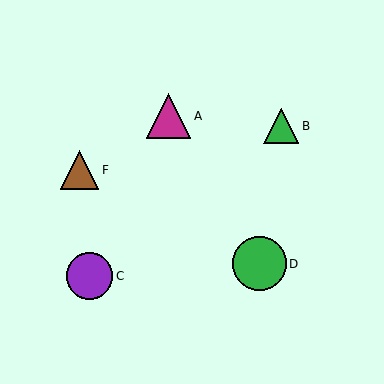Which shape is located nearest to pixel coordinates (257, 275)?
The green circle (labeled D) at (259, 264) is nearest to that location.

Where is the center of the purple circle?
The center of the purple circle is at (89, 276).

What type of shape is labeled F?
Shape F is a brown triangle.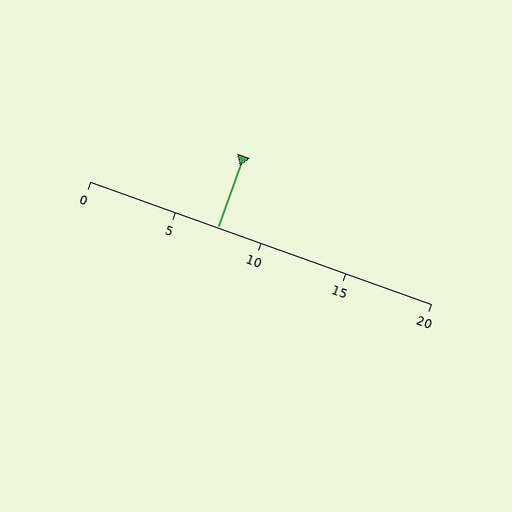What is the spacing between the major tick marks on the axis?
The major ticks are spaced 5 apart.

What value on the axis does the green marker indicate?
The marker indicates approximately 7.5.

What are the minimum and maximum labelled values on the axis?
The axis runs from 0 to 20.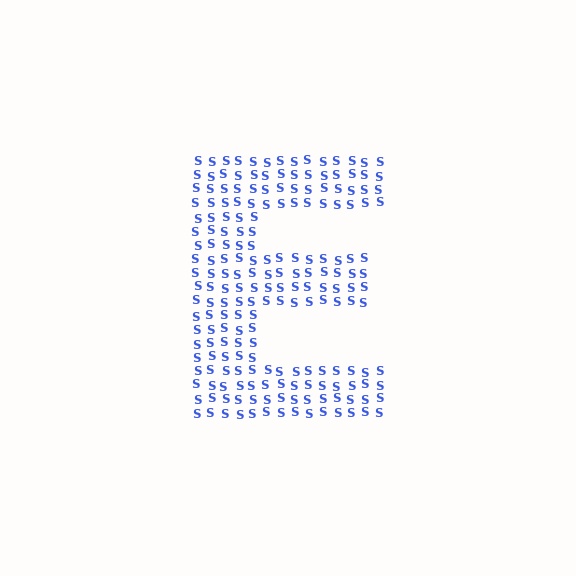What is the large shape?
The large shape is the letter E.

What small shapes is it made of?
It is made of small letter S's.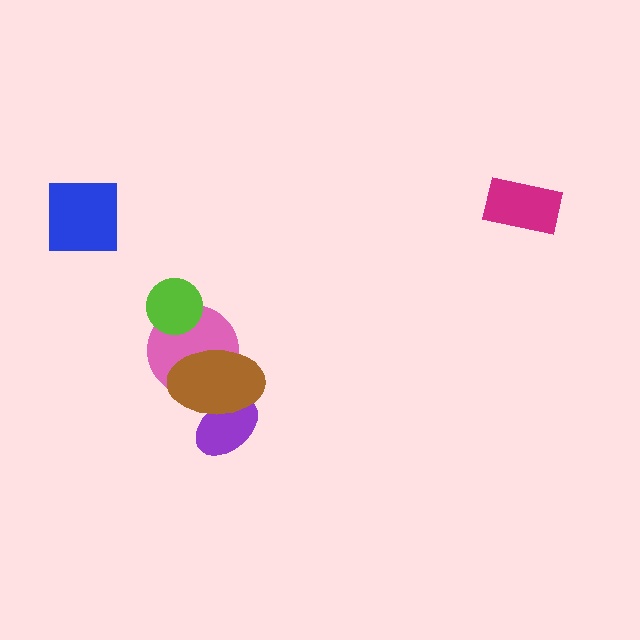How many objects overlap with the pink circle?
2 objects overlap with the pink circle.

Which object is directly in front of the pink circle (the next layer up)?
The brown ellipse is directly in front of the pink circle.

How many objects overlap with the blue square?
0 objects overlap with the blue square.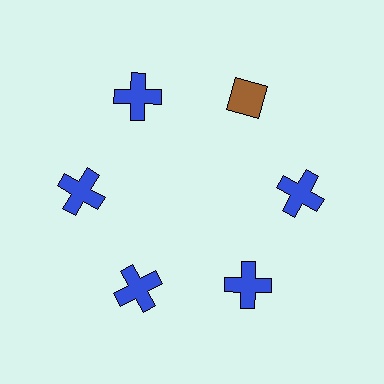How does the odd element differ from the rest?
It differs in both color (brown instead of blue) and shape (diamond instead of cross).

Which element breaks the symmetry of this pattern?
The brown diamond at roughly the 1 o'clock position breaks the symmetry. All other shapes are blue crosses.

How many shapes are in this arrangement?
There are 6 shapes arranged in a ring pattern.